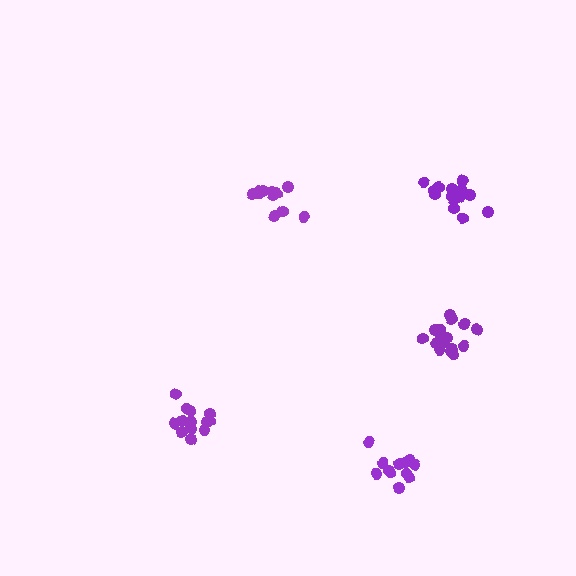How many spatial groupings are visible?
There are 5 spatial groupings.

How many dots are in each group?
Group 1: 12 dots, Group 2: 12 dots, Group 3: 13 dots, Group 4: 18 dots, Group 5: 15 dots (70 total).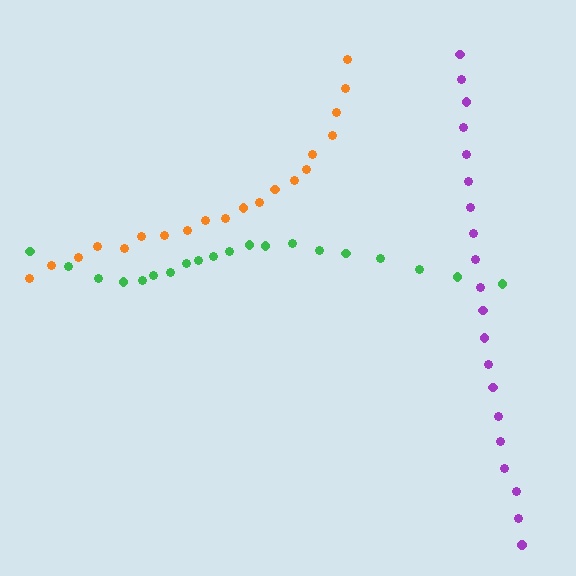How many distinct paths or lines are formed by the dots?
There are 3 distinct paths.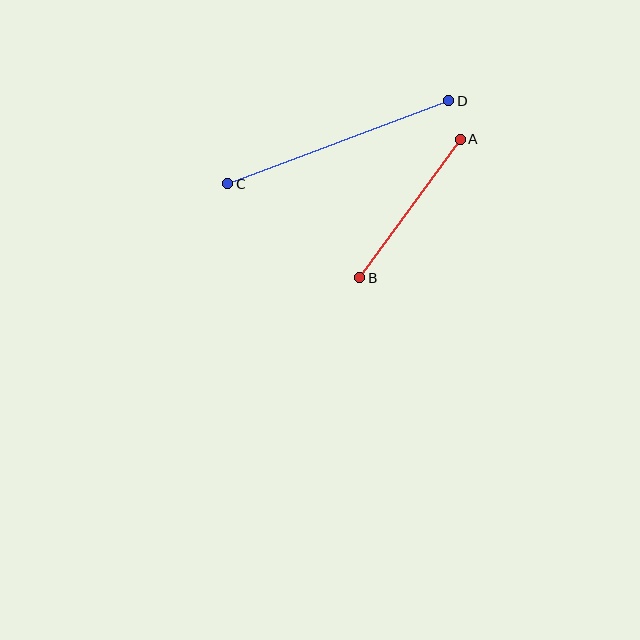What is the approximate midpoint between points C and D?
The midpoint is at approximately (338, 142) pixels.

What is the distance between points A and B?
The distance is approximately 171 pixels.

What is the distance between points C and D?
The distance is approximately 236 pixels.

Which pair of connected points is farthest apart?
Points C and D are farthest apart.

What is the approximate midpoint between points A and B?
The midpoint is at approximately (410, 208) pixels.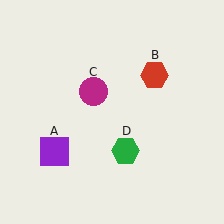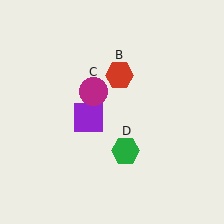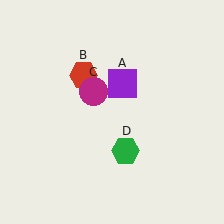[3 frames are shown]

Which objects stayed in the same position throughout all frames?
Magenta circle (object C) and green hexagon (object D) remained stationary.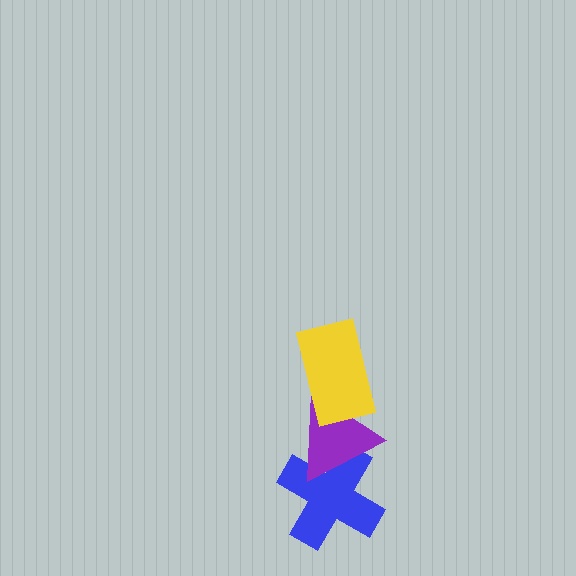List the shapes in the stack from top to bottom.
From top to bottom: the yellow rectangle, the purple triangle, the blue cross.